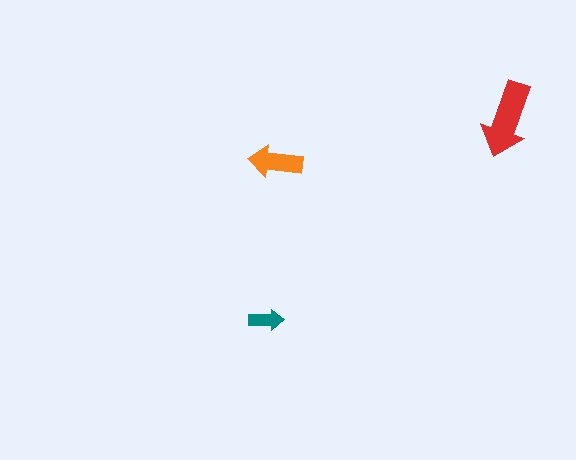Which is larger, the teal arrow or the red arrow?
The red one.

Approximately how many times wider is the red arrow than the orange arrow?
About 1.5 times wider.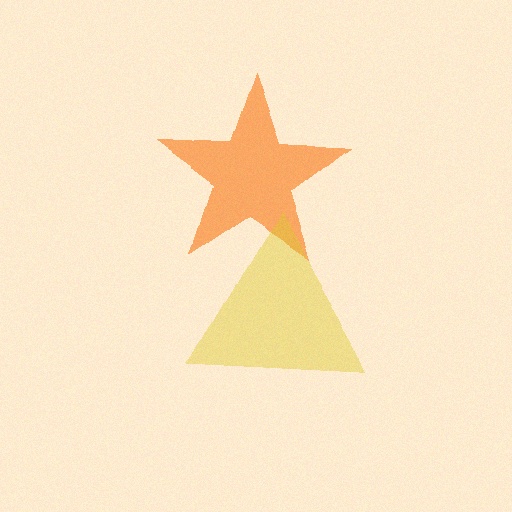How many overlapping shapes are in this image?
There are 2 overlapping shapes in the image.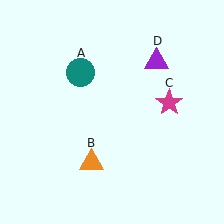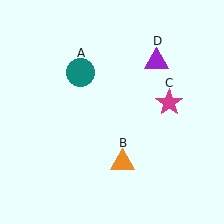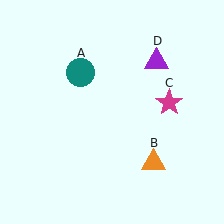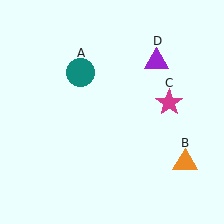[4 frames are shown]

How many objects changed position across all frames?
1 object changed position: orange triangle (object B).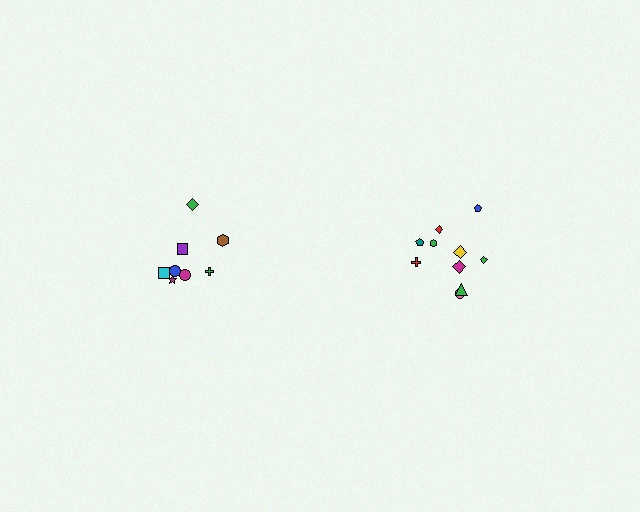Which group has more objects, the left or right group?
The right group.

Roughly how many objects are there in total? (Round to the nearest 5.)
Roughly 20 objects in total.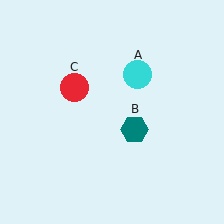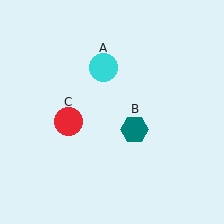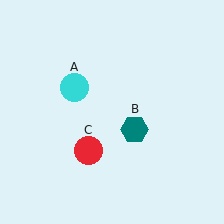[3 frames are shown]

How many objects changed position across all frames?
2 objects changed position: cyan circle (object A), red circle (object C).